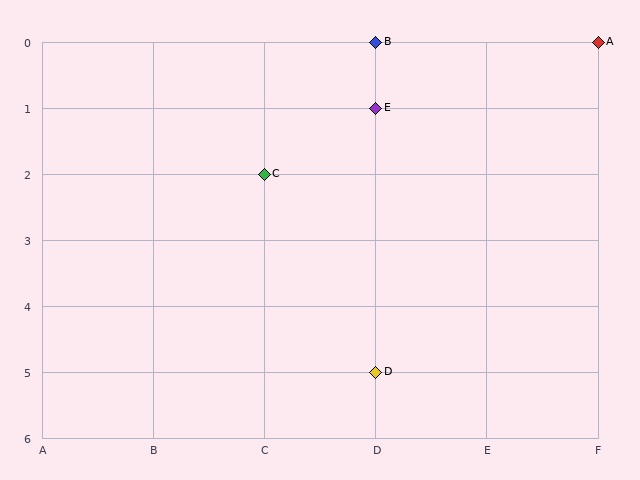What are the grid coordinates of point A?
Point A is at grid coordinates (F, 0).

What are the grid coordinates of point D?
Point D is at grid coordinates (D, 5).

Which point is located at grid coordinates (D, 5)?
Point D is at (D, 5).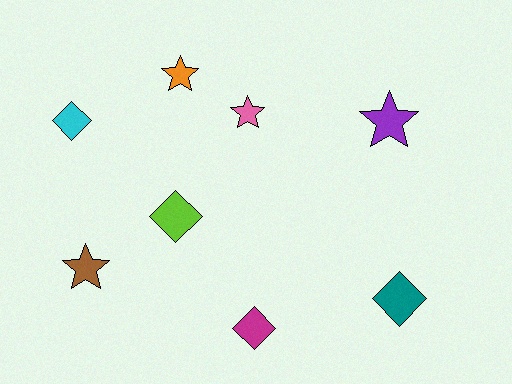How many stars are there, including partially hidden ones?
There are 4 stars.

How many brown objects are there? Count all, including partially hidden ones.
There is 1 brown object.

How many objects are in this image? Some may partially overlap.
There are 8 objects.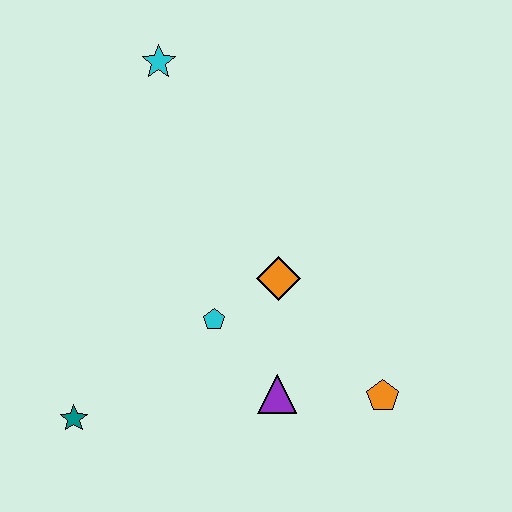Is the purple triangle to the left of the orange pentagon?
Yes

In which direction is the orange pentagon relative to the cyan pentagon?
The orange pentagon is to the right of the cyan pentagon.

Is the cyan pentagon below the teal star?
No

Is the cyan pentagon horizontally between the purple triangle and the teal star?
Yes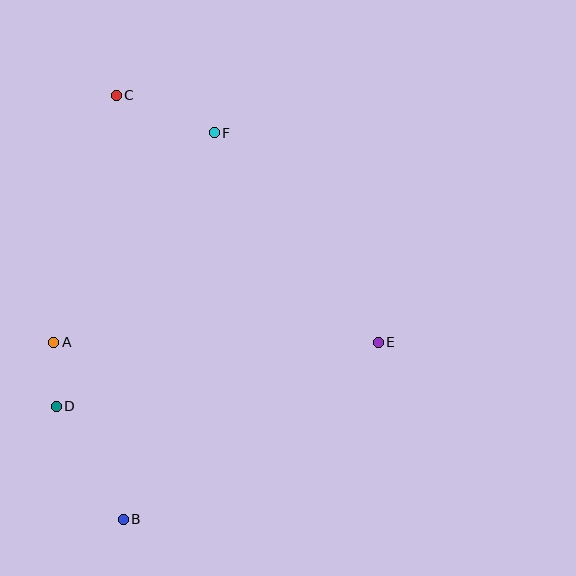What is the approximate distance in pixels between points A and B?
The distance between A and B is approximately 190 pixels.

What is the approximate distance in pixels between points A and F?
The distance between A and F is approximately 264 pixels.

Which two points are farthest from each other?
Points B and C are farthest from each other.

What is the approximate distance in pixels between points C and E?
The distance between C and E is approximately 360 pixels.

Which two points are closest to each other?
Points A and D are closest to each other.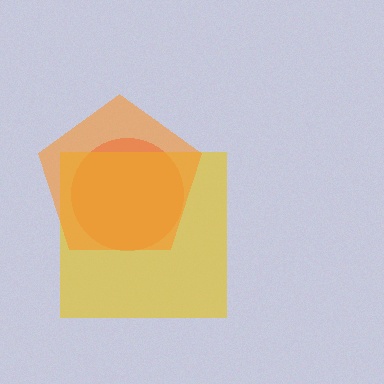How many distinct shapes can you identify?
There are 3 distinct shapes: a red circle, a yellow square, an orange pentagon.